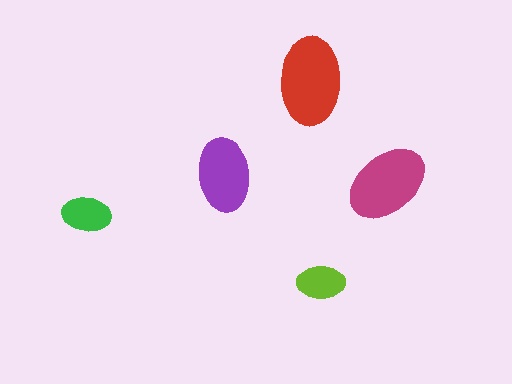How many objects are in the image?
There are 5 objects in the image.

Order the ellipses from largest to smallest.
the red one, the magenta one, the purple one, the green one, the lime one.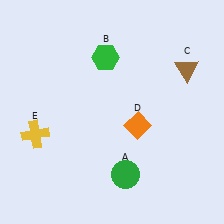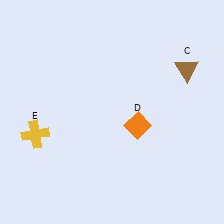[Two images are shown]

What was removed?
The green circle (A), the green hexagon (B) were removed in Image 2.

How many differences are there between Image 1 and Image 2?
There are 2 differences between the two images.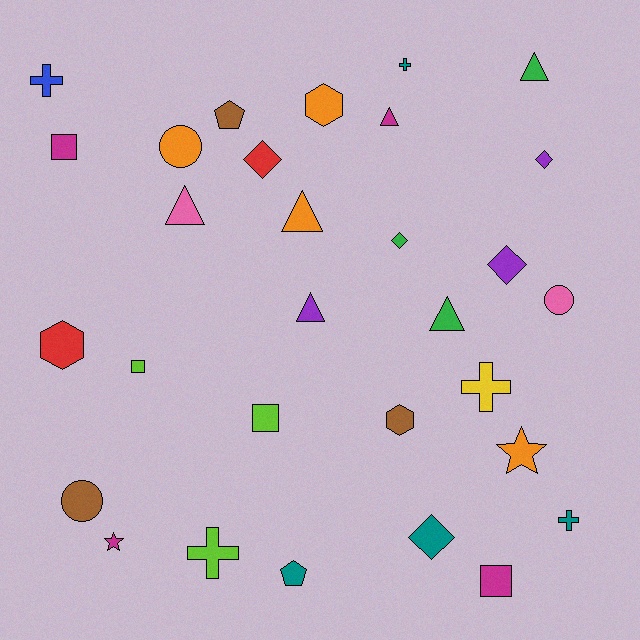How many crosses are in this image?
There are 5 crosses.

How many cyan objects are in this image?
There are no cyan objects.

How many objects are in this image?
There are 30 objects.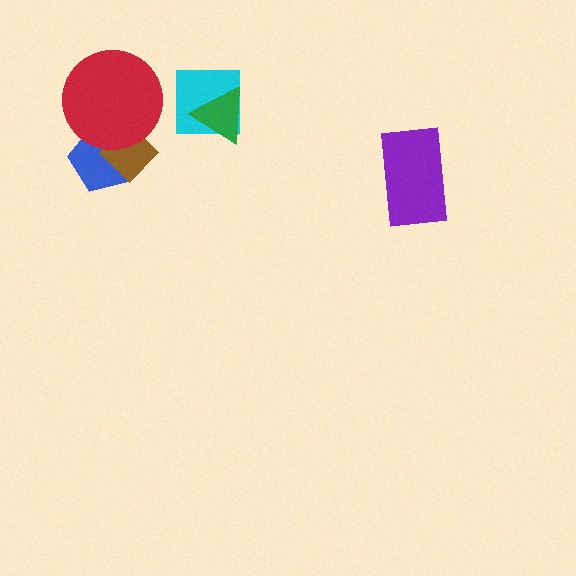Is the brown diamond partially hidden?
Yes, it is partially covered by another shape.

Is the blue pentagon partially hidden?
Yes, it is partially covered by another shape.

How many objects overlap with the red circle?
2 objects overlap with the red circle.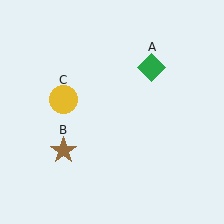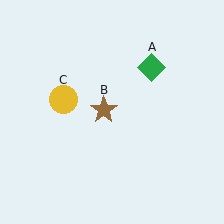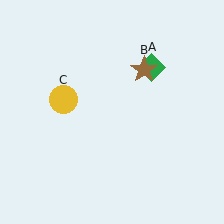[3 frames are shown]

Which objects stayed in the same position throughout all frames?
Green diamond (object A) and yellow circle (object C) remained stationary.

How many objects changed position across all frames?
1 object changed position: brown star (object B).